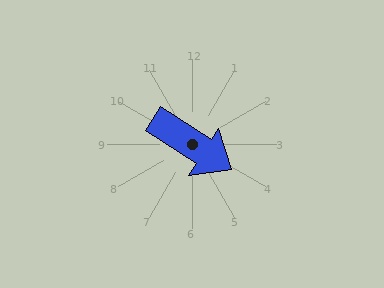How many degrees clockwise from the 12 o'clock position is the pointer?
Approximately 123 degrees.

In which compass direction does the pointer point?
Southeast.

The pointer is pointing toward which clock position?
Roughly 4 o'clock.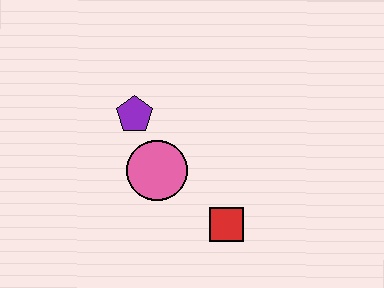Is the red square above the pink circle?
No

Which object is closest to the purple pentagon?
The pink circle is closest to the purple pentagon.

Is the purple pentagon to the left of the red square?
Yes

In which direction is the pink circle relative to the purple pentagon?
The pink circle is below the purple pentagon.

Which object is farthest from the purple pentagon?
The red square is farthest from the purple pentagon.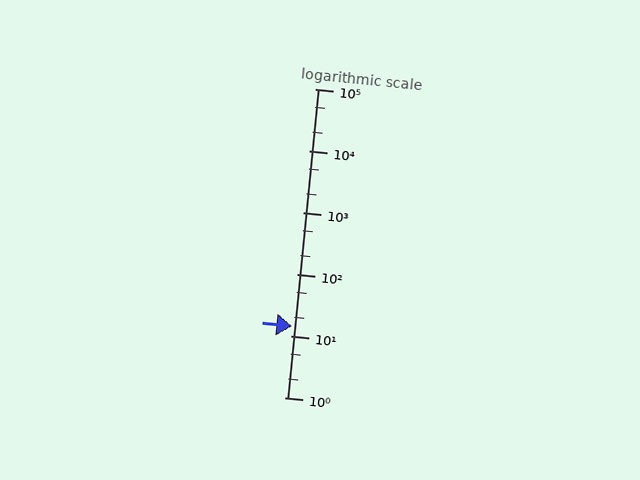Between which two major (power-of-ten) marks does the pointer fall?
The pointer is between 10 and 100.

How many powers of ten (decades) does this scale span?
The scale spans 5 decades, from 1 to 100000.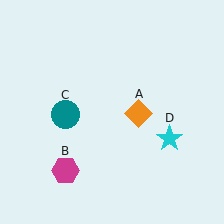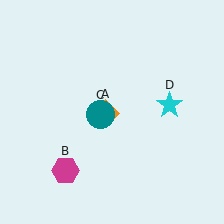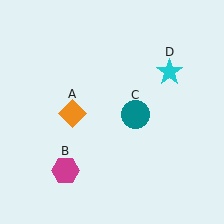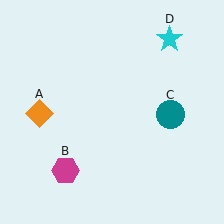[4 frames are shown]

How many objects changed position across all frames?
3 objects changed position: orange diamond (object A), teal circle (object C), cyan star (object D).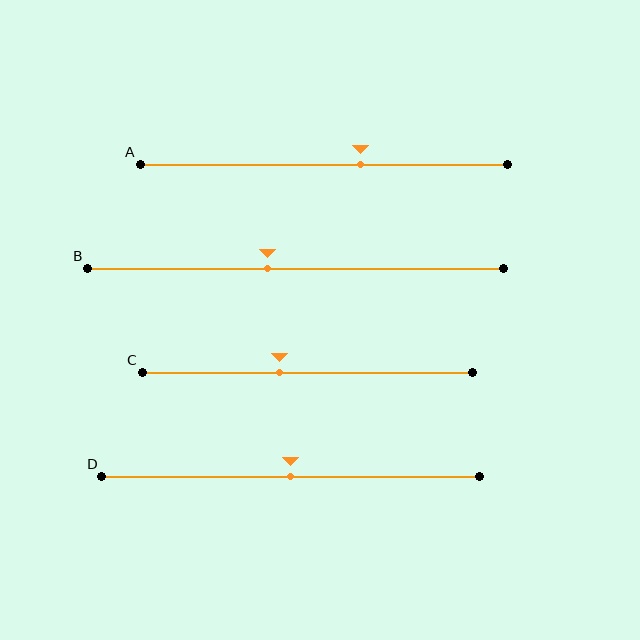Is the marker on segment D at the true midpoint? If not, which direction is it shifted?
Yes, the marker on segment D is at the true midpoint.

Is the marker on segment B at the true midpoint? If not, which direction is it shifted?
No, the marker on segment B is shifted to the left by about 7% of the segment length.